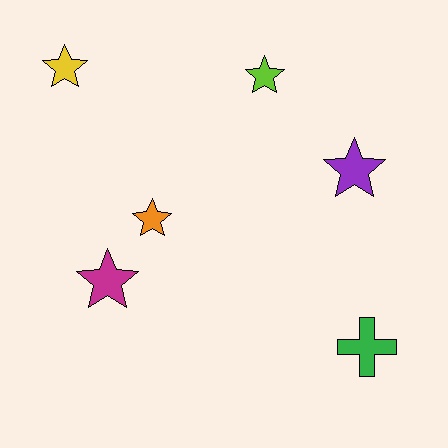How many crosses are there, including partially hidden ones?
There is 1 cross.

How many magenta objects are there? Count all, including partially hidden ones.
There is 1 magenta object.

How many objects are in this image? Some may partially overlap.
There are 6 objects.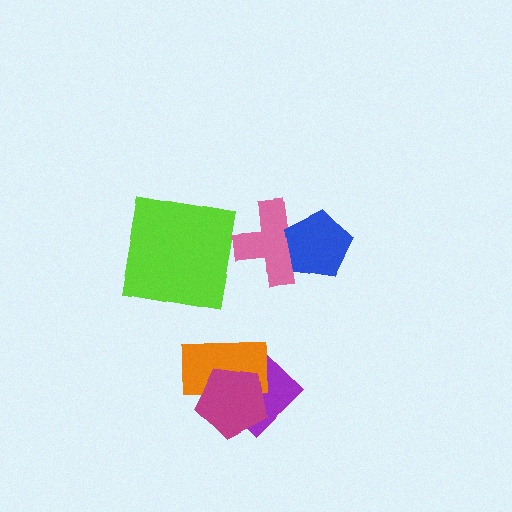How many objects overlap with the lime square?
0 objects overlap with the lime square.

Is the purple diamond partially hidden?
Yes, it is partially covered by another shape.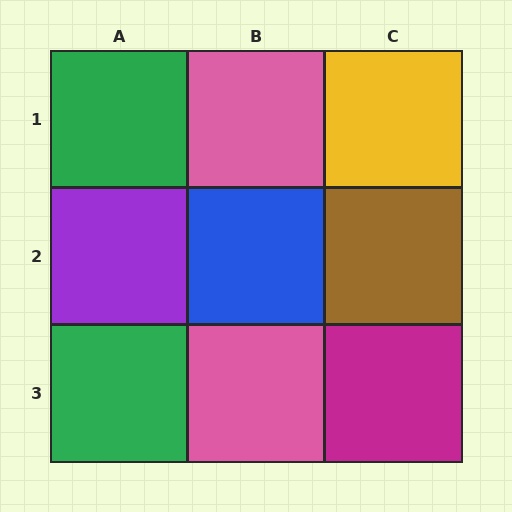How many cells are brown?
1 cell is brown.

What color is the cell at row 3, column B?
Pink.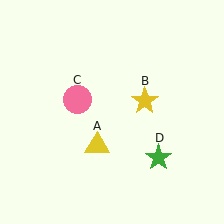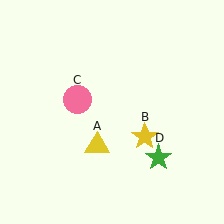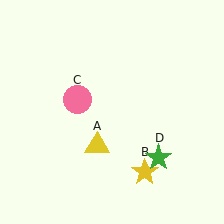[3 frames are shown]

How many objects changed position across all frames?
1 object changed position: yellow star (object B).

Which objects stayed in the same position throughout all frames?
Yellow triangle (object A) and pink circle (object C) and green star (object D) remained stationary.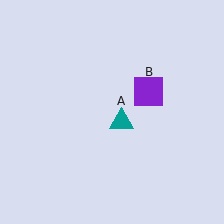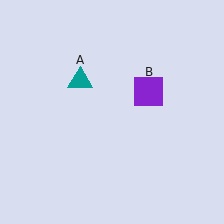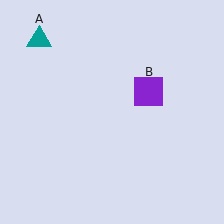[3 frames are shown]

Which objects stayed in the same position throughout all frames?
Purple square (object B) remained stationary.